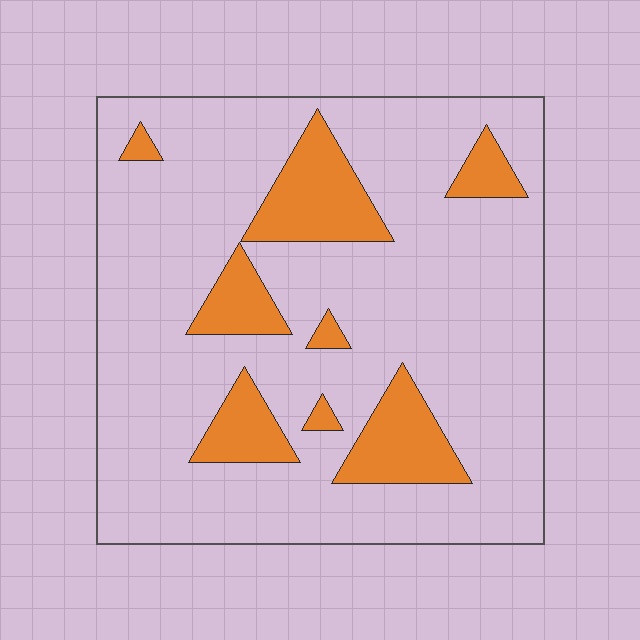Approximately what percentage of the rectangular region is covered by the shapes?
Approximately 20%.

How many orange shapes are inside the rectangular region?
8.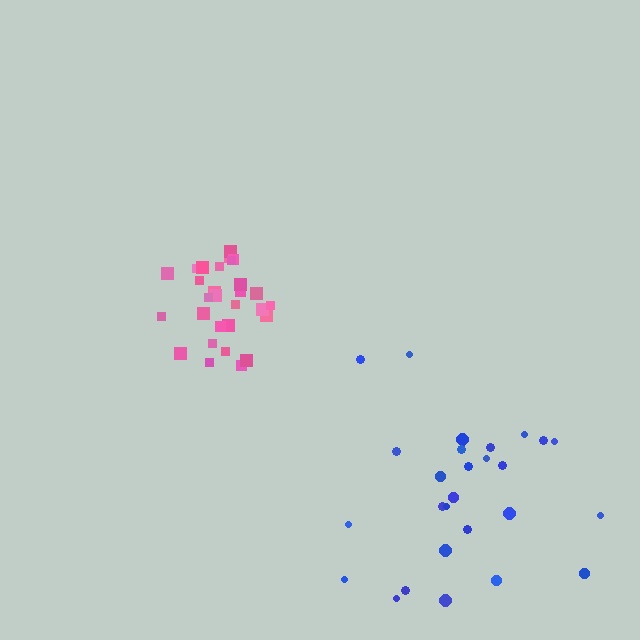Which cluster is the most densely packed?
Pink.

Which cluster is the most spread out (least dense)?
Blue.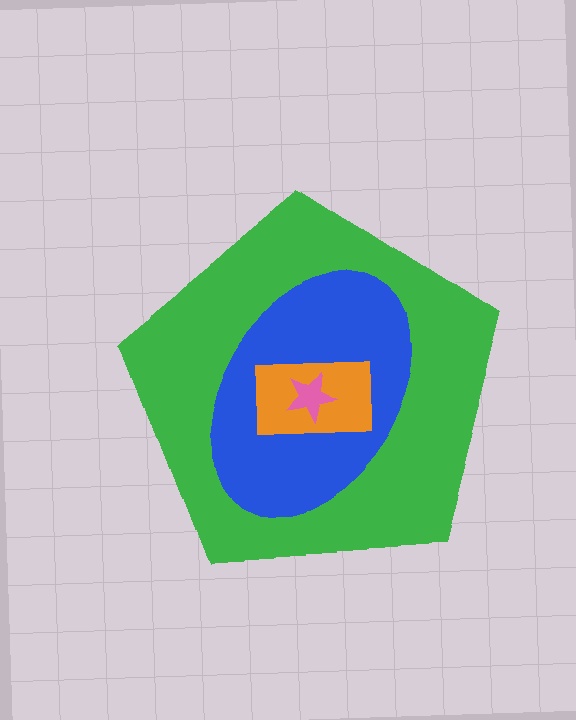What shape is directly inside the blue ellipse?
The orange rectangle.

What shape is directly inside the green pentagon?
The blue ellipse.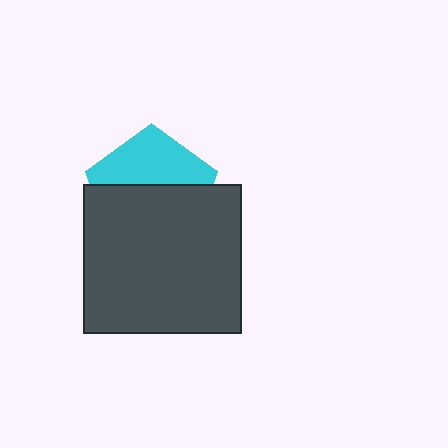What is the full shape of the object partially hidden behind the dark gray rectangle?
The partially hidden object is a cyan pentagon.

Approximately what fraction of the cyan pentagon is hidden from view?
Roughly 59% of the cyan pentagon is hidden behind the dark gray rectangle.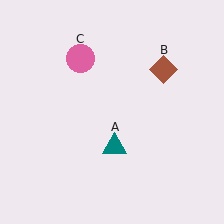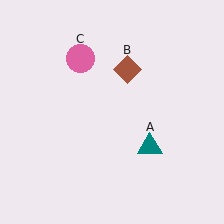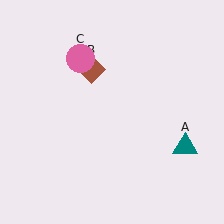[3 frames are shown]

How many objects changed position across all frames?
2 objects changed position: teal triangle (object A), brown diamond (object B).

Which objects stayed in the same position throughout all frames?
Pink circle (object C) remained stationary.